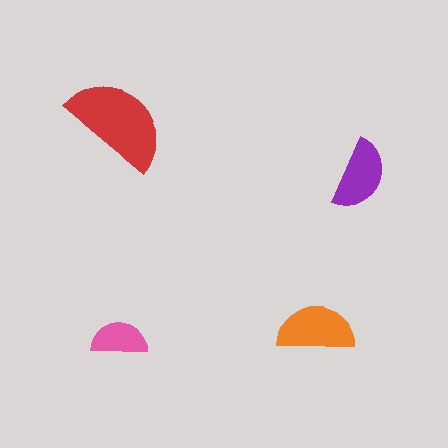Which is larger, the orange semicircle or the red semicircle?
The red one.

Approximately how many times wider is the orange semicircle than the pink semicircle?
About 1.5 times wider.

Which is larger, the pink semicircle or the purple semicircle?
The purple one.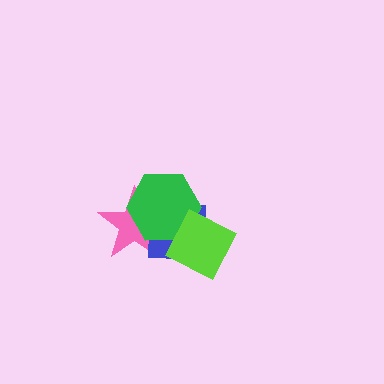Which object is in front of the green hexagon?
The lime diamond is in front of the green hexagon.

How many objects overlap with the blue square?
3 objects overlap with the blue square.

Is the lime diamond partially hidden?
No, no other shape covers it.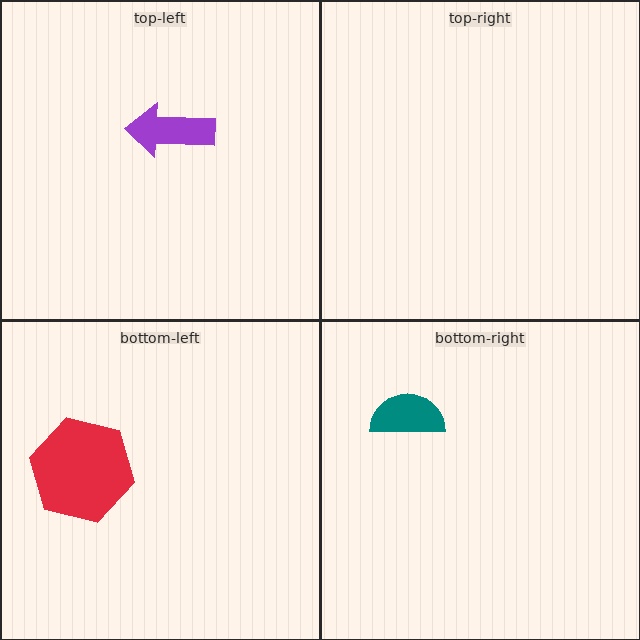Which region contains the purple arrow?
The top-left region.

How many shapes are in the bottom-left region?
1.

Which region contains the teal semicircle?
The bottom-right region.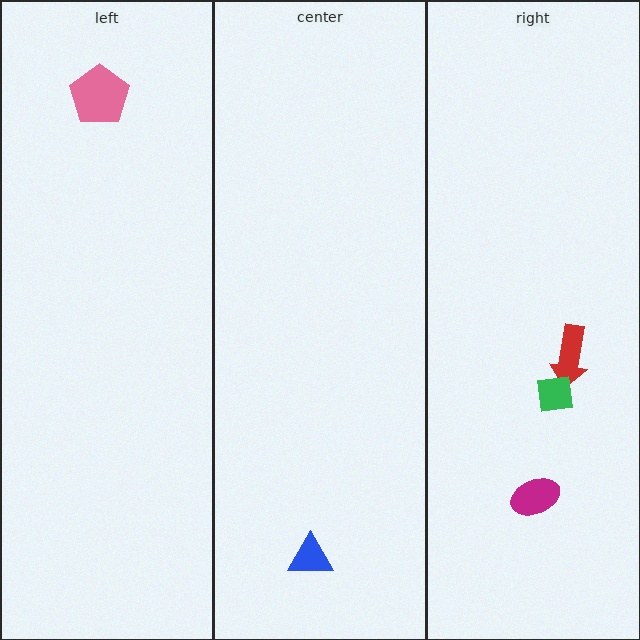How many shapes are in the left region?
1.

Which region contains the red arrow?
The right region.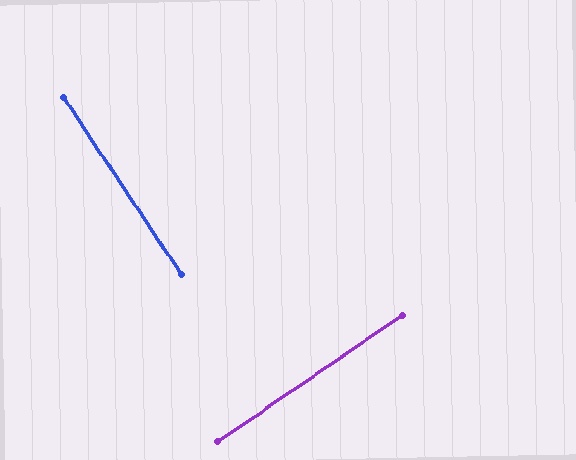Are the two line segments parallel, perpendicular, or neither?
Perpendicular — they meet at approximately 89°.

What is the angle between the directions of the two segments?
Approximately 89 degrees.